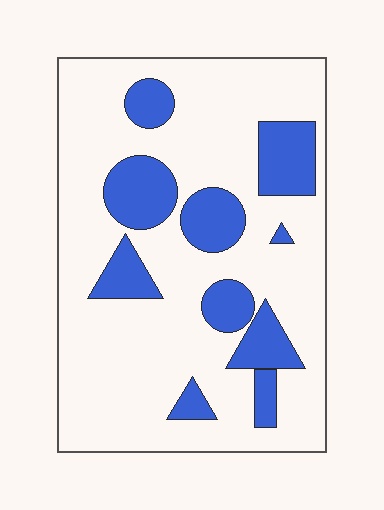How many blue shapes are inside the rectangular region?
10.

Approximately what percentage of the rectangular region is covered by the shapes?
Approximately 25%.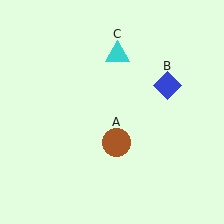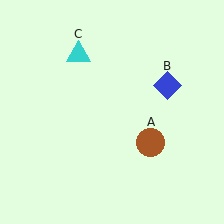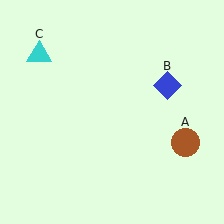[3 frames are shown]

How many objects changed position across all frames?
2 objects changed position: brown circle (object A), cyan triangle (object C).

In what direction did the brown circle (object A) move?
The brown circle (object A) moved right.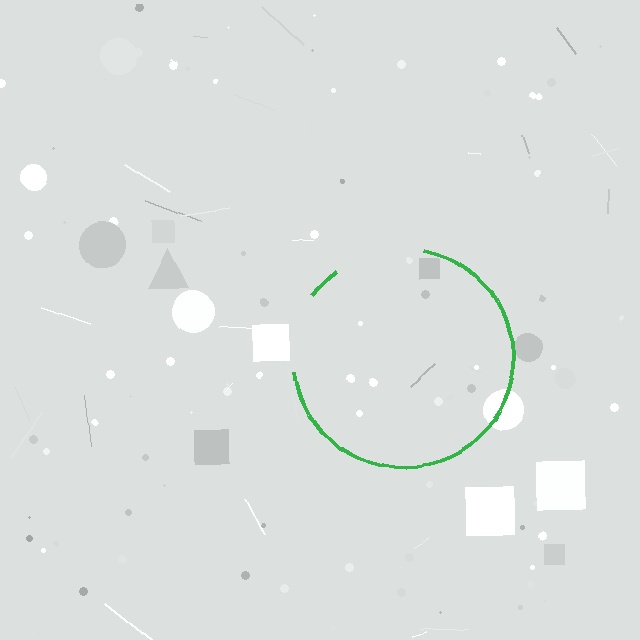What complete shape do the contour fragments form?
The contour fragments form a circle.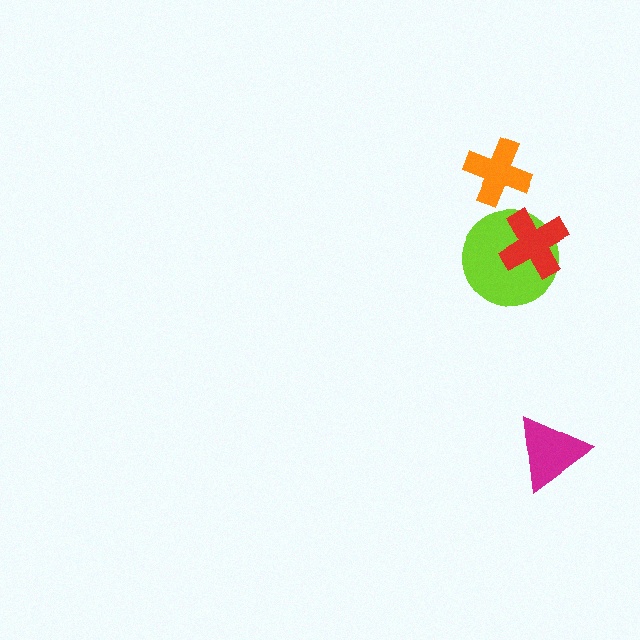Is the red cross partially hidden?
No, no other shape covers it.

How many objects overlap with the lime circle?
1 object overlaps with the lime circle.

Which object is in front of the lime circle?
The red cross is in front of the lime circle.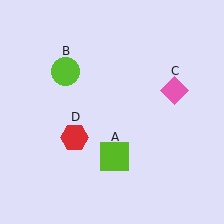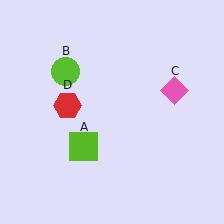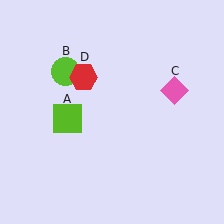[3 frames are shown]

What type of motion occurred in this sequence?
The lime square (object A), red hexagon (object D) rotated clockwise around the center of the scene.